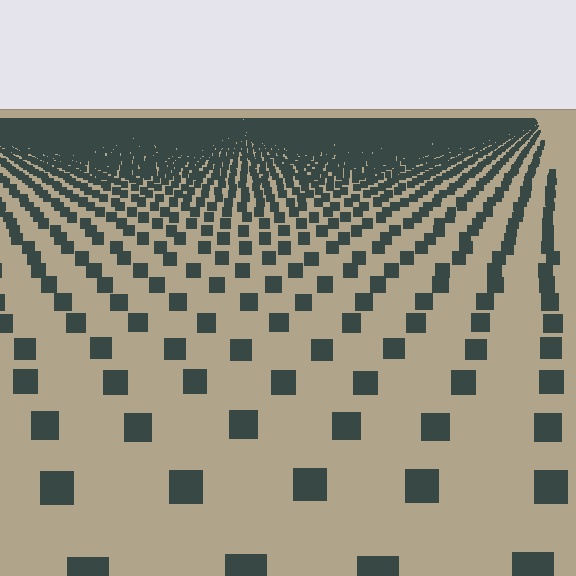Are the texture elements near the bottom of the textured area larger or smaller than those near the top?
Larger. Near the bottom, elements are closer to the viewer and appear at a bigger on-screen size.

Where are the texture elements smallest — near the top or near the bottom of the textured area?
Near the top.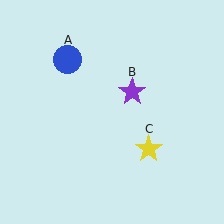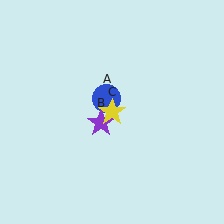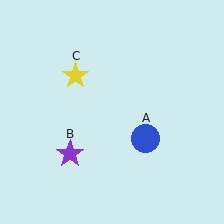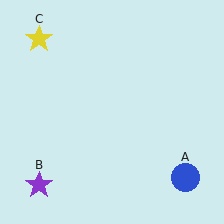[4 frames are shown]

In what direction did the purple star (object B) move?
The purple star (object B) moved down and to the left.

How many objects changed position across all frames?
3 objects changed position: blue circle (object A), purple star (object B), yellow star (object C).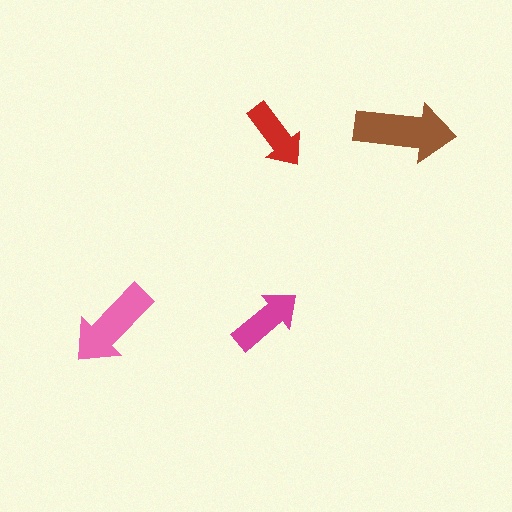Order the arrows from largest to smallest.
the brown one, the pink one, the magenta one, the red one.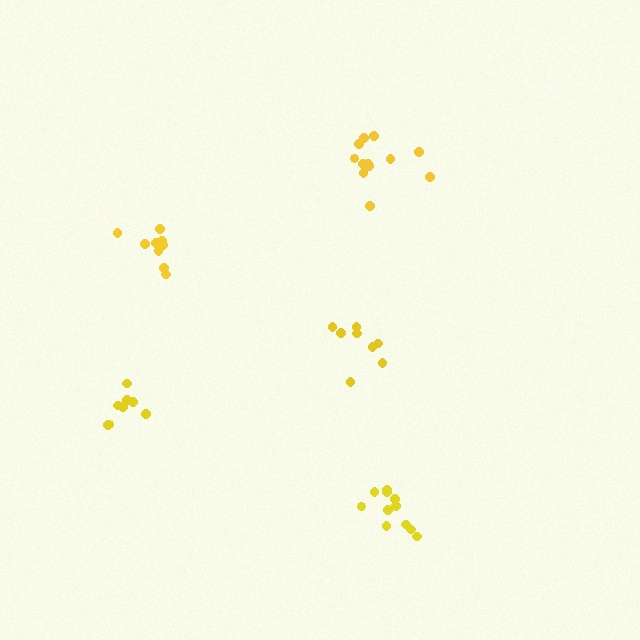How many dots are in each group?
Group 1: 8 dots, Group 2: 8 dots, Group 3: 11 dots, Group 4: 9 dots, Group 5: 12 dots (48 total).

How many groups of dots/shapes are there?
There are 5 groups.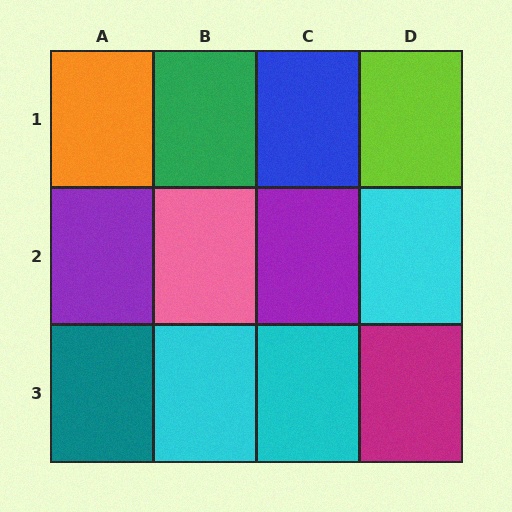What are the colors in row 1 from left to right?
Orange, green, blue, lime.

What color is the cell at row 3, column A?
Teal.